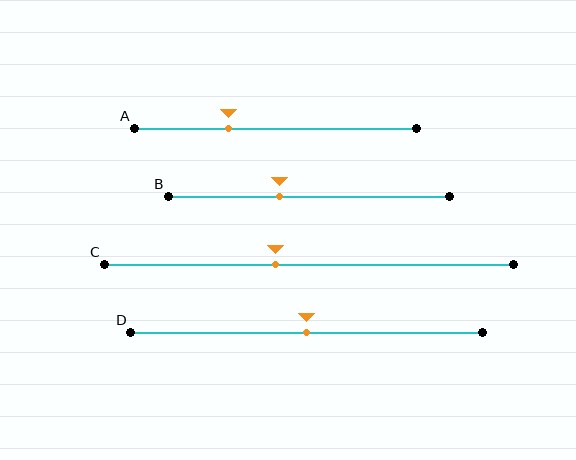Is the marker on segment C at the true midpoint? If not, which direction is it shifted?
No, the marker on segment C is shifted to the left by about 8% of the segment length.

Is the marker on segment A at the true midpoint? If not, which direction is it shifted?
No, the marker on segment A is shifted to the left by about 17% of the segment length.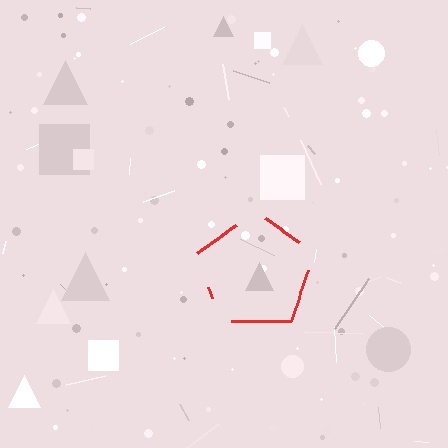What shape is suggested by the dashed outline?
The dashed outline suggests a pentagon.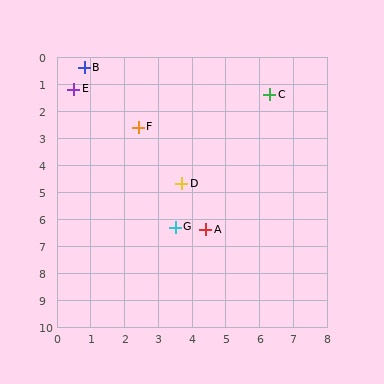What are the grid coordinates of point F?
Point F is at approximately (2.4, 2.6).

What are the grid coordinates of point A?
Point A is at approximately (4.4, 6.4).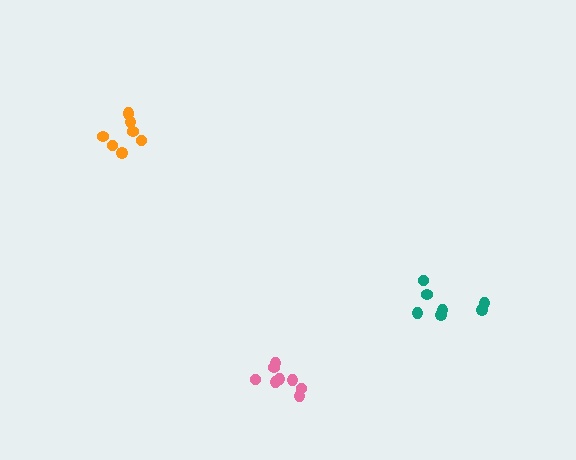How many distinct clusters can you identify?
There are 3 distinct clusters.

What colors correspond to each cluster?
The clusters are colored: teal, orange, pink.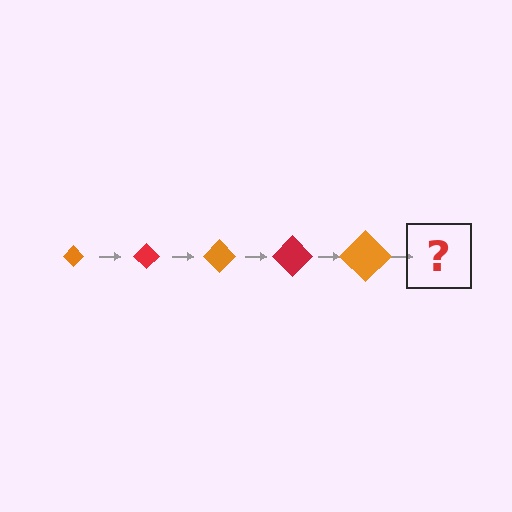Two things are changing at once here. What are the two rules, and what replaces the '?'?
The two rules are that the diamond grows larger each step and the color cycles through orange and red. The '?' should be a red diamond, larger than the previous one.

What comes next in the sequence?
The next element should be a red diamond, larger than the previous one.